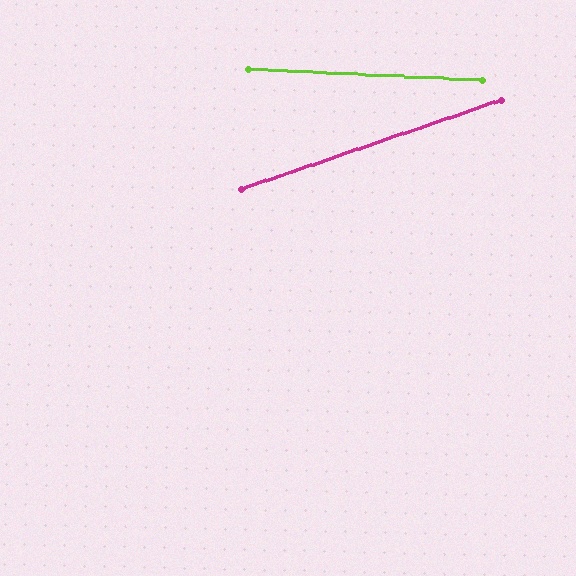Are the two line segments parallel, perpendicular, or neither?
Neither parallel nor perpendicular — they differ by about 22°.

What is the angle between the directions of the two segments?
Approximately 22 degrees.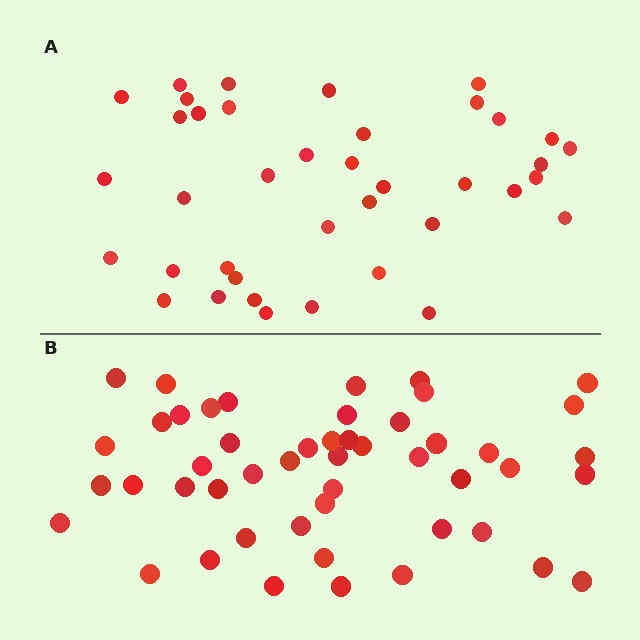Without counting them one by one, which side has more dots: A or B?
Region B (the bottom region) has more dots.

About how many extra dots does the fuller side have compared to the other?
Region B has roughly 10 or so more dots than region A.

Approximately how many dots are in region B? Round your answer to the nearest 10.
About 50 dots. (The exact count is 49, which rounds to 50.)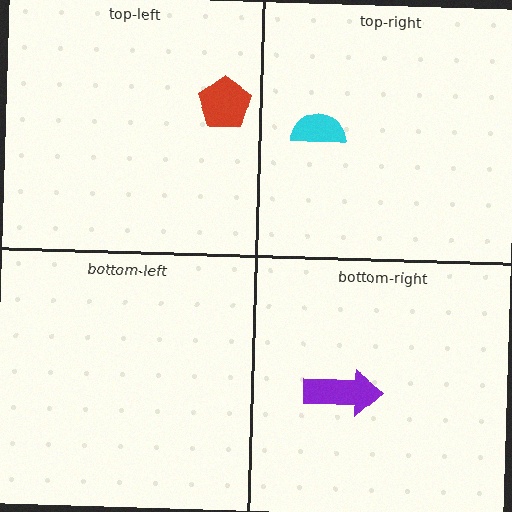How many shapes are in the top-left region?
1.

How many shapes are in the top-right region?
1.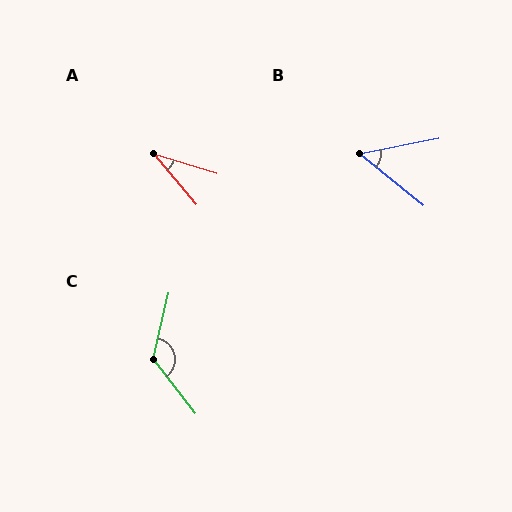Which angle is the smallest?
A, at approximately 33 degrees.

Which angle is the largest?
C, at approximately 129 degrees.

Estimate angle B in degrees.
Approximately 50 degrees.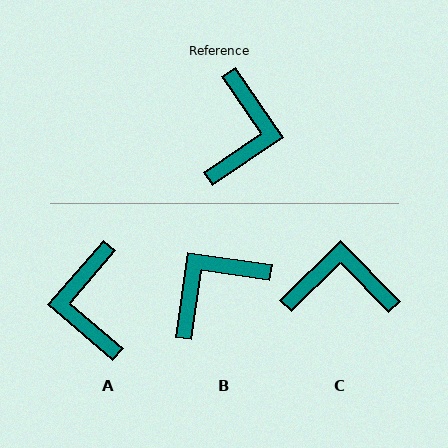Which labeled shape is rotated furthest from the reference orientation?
A, about 165 degrees away.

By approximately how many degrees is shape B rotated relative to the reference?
Approximately 138 degrees counter-clockwise.